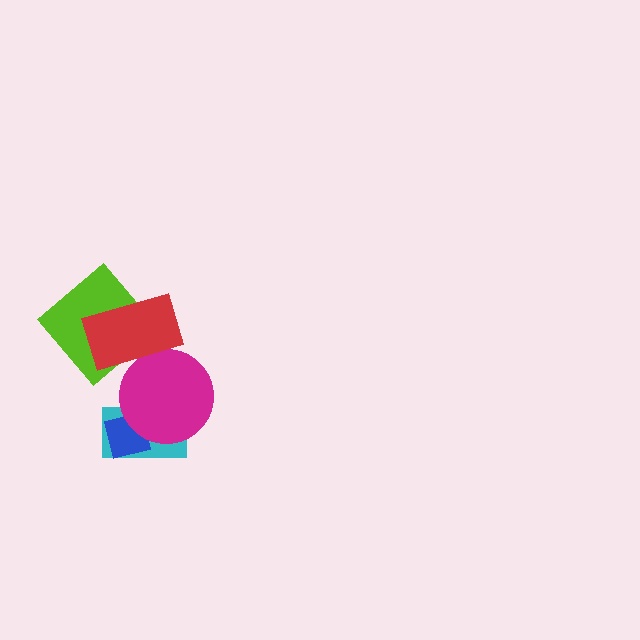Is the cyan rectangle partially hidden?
Yes, it is partially covered by another shape.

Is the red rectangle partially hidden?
No, no other shape covers it.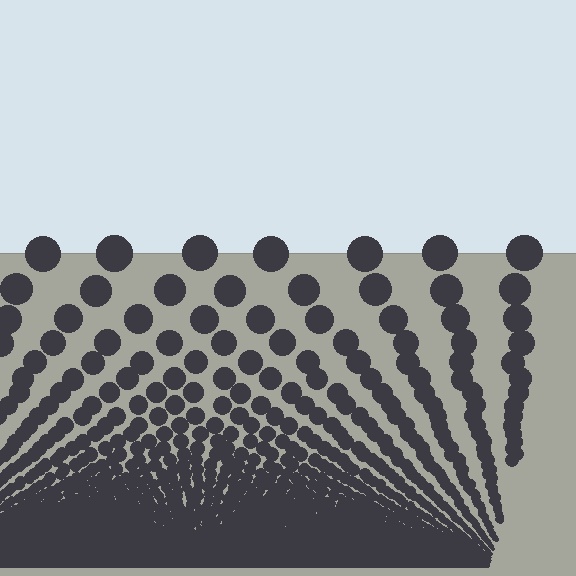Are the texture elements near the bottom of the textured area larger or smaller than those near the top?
Smaller. The gradient is inverted — elements near the bottom are smaller and denser.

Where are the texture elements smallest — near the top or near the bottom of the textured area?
Near the bottom.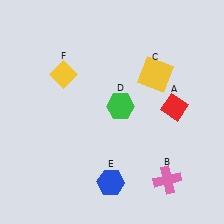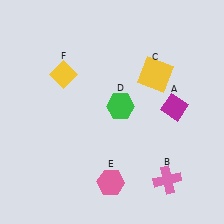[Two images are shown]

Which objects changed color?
A changed from red to magenta. E changed from blue to pink.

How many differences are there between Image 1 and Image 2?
There are 2 differences between the two images.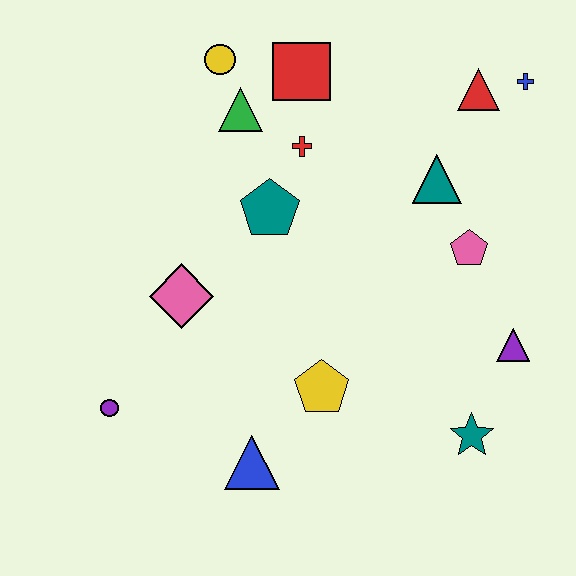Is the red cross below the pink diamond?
No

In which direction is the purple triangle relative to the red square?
The purple triangle is below the red square.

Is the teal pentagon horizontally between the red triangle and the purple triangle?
No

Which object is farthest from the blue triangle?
The blue cross is farthest from the blue triangle.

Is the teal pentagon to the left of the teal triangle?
Yes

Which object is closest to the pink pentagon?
The teal triangle is closest to the pink pentagon.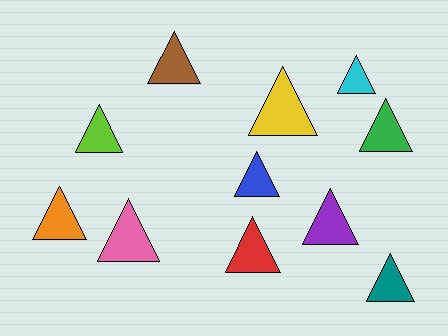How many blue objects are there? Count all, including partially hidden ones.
There is 1 blue object.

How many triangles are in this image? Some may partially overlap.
There are 11 triangles.